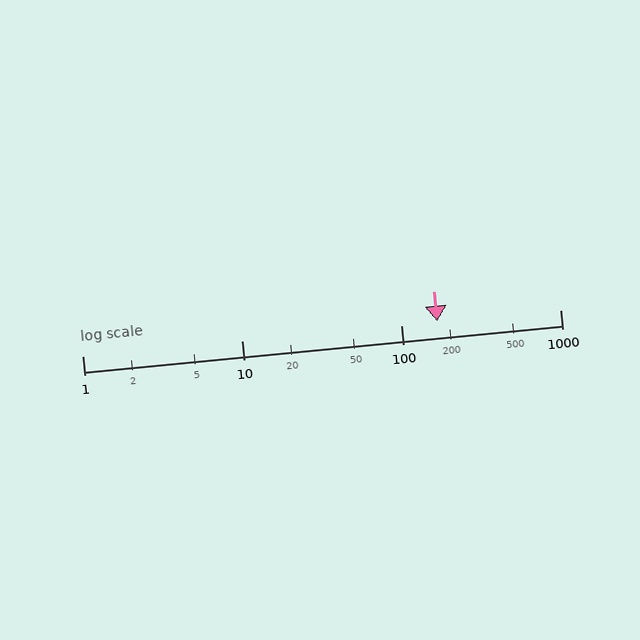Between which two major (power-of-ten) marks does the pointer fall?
The pointer is between 100 and 1000.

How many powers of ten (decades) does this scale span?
The scale spans 3 decades, from 1 to 1000.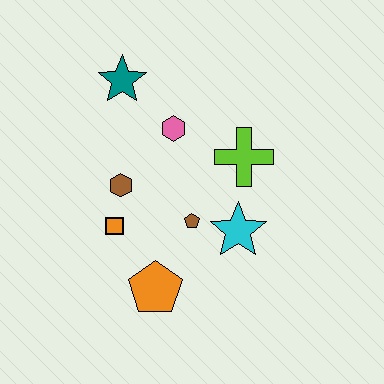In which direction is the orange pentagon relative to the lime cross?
The orange pentagon is below the lime cross.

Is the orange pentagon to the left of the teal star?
No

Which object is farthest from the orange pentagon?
The teal star is farthest from the orange pentagon.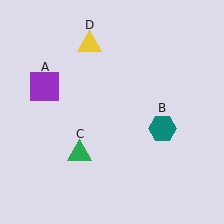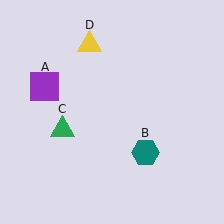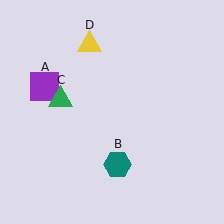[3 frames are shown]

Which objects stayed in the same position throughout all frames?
Purple square (object A) and yellow triangle (object D) remained stationary.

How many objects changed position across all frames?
2 objects changed position: teal hexagon (object B), green triangle (object C).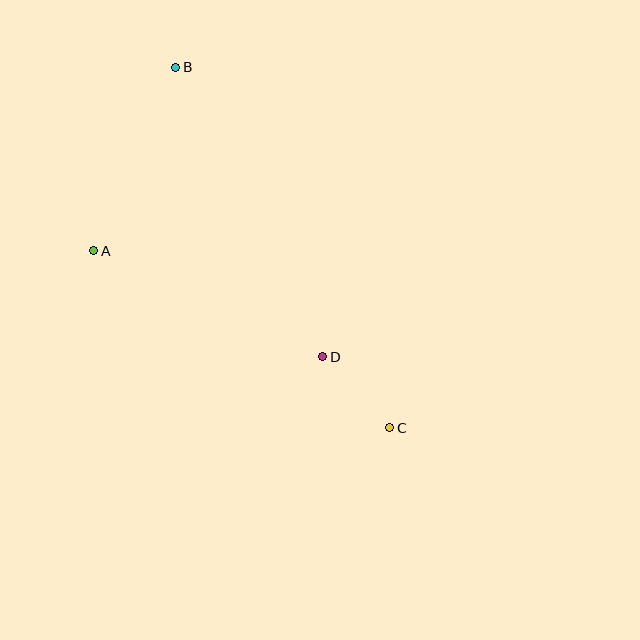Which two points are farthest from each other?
Points B and C are farthest from each other.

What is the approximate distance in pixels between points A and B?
The distance between A and B is approximately 201 pixels.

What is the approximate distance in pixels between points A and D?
The distance between A and D is approximately 252 pixels.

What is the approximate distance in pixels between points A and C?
The distance between A and C is approximately 345 pixels.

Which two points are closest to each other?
Points C and D are closest to each other.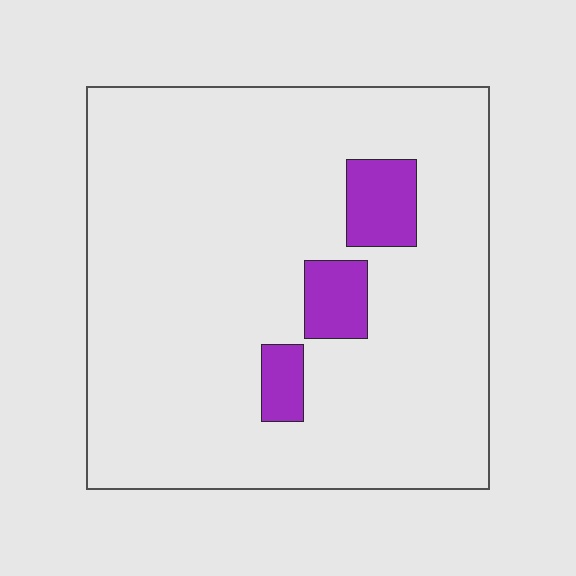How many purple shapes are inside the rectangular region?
3.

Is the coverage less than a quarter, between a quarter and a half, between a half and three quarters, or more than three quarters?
Less than a quarter.